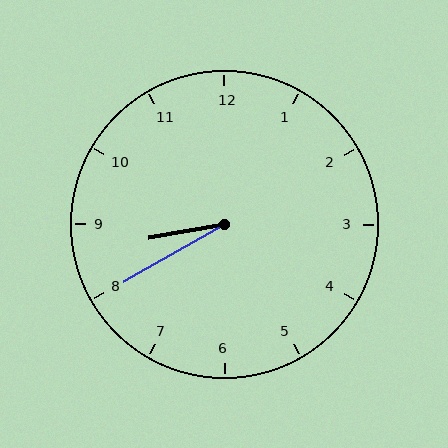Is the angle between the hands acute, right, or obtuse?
It is acute.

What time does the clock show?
8:40.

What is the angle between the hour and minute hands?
Approximately 20 degrees.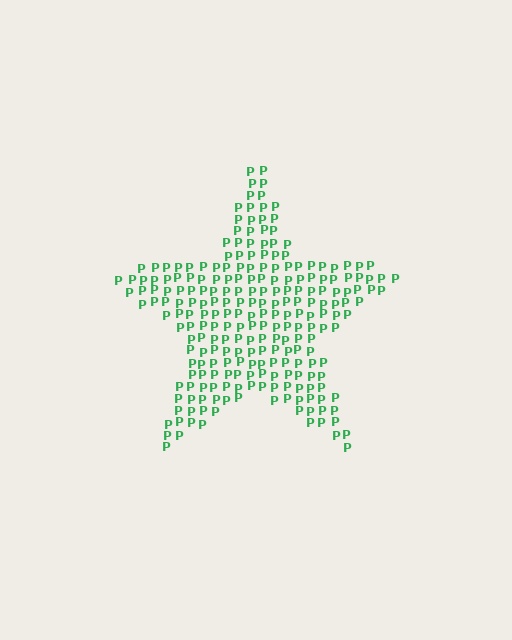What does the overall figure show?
The overall figure shows a star.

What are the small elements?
The small elements are letter P's.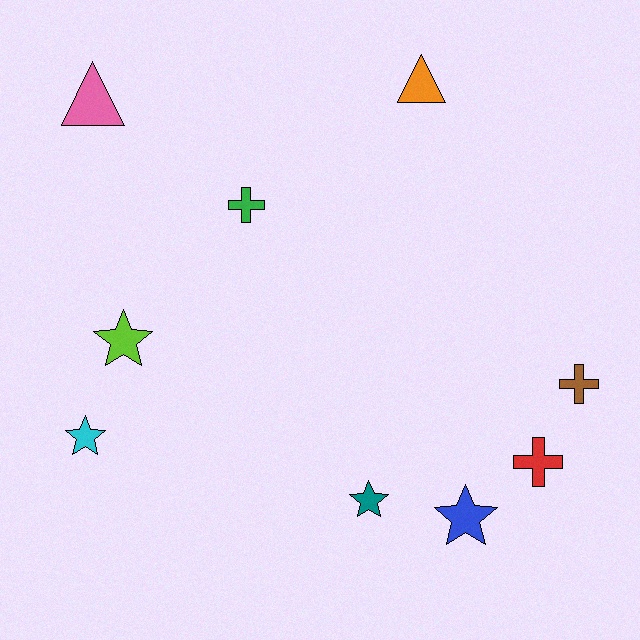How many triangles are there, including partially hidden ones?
There are 2 triangles.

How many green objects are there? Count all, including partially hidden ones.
There is 1 green object.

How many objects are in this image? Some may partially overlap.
There are 9 objects.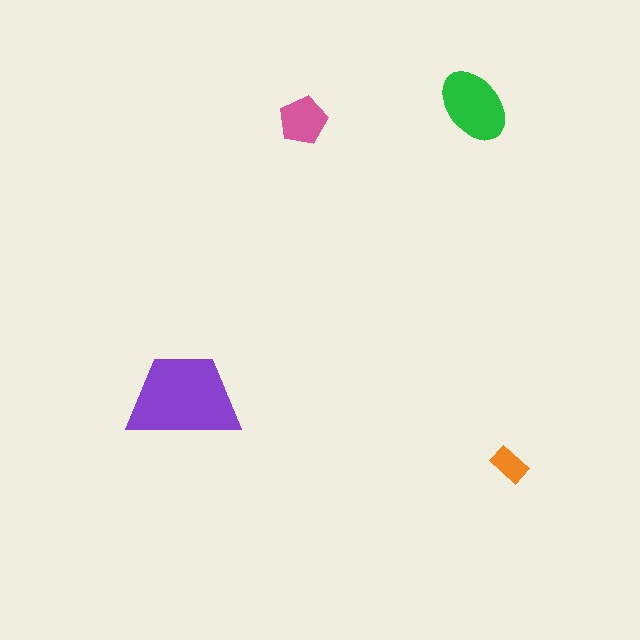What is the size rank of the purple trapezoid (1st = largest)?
1st.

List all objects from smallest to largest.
The orange rectangle, the pink pentagon, the green ellipse, the purple trapezoid.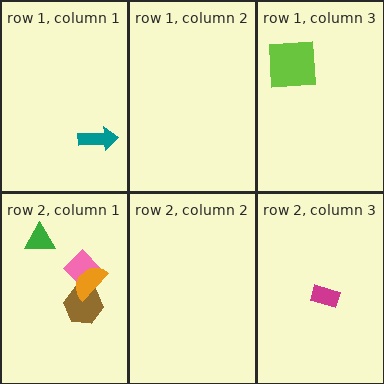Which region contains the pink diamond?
The row 2, column 1 region.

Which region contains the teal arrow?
The row 1, column 1 region.